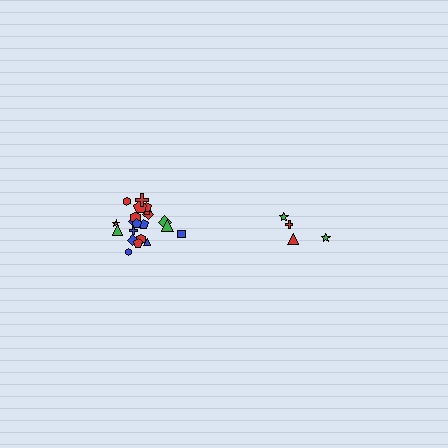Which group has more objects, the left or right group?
The left group.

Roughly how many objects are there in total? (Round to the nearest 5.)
Roughly 25 objects in total.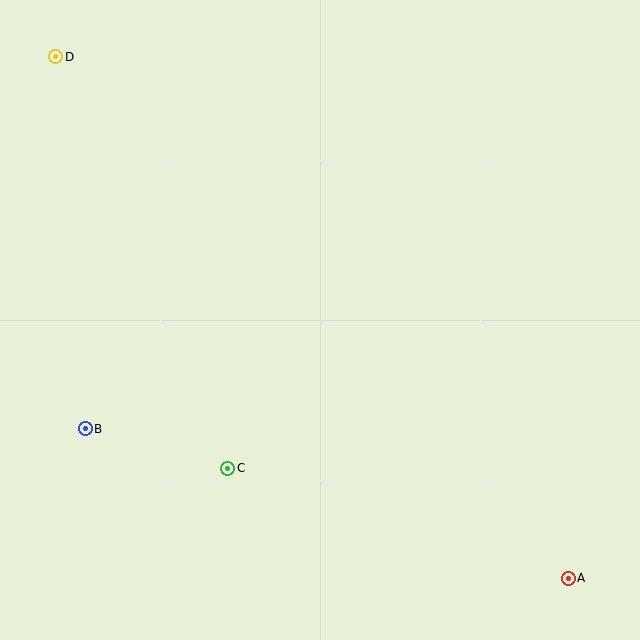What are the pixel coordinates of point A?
Point A is at (568, 578).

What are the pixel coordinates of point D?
Point D is at (56, 57).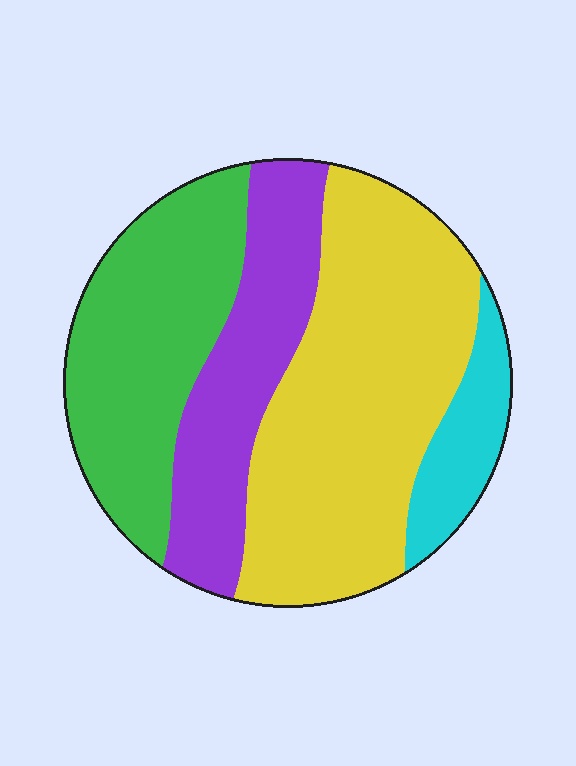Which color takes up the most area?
Yellow, at roughly 40%.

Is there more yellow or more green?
Yellow.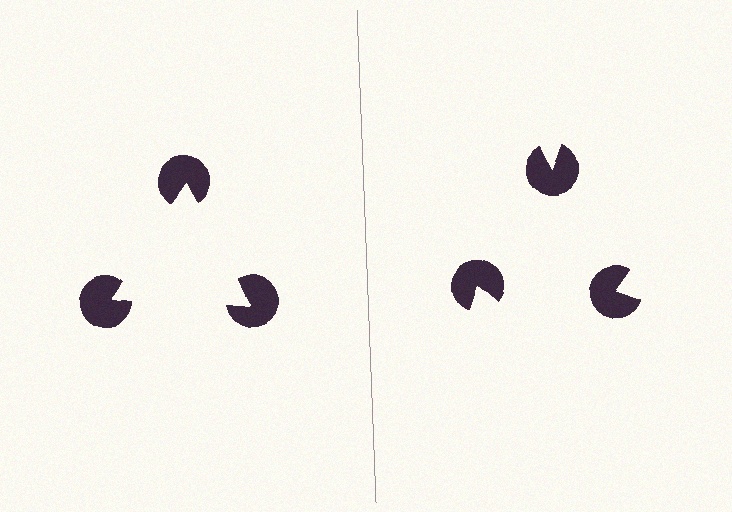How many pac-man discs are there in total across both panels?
6 — 3 on each side.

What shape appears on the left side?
An illusory triangle.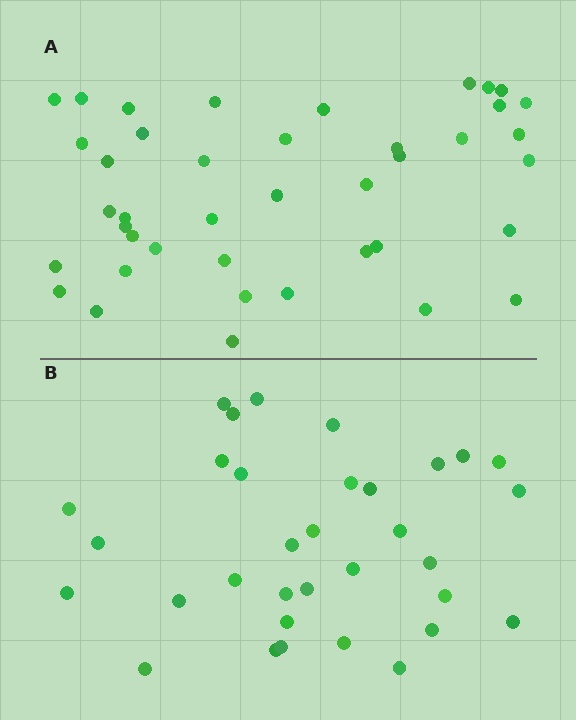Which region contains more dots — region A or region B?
Region A (the top region) has more dots.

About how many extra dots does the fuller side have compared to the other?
Region A has roughly 8 or so more dots than region B.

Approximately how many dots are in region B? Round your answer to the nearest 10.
About 30 dots. (The exact count is 33, which rounds to 30.)